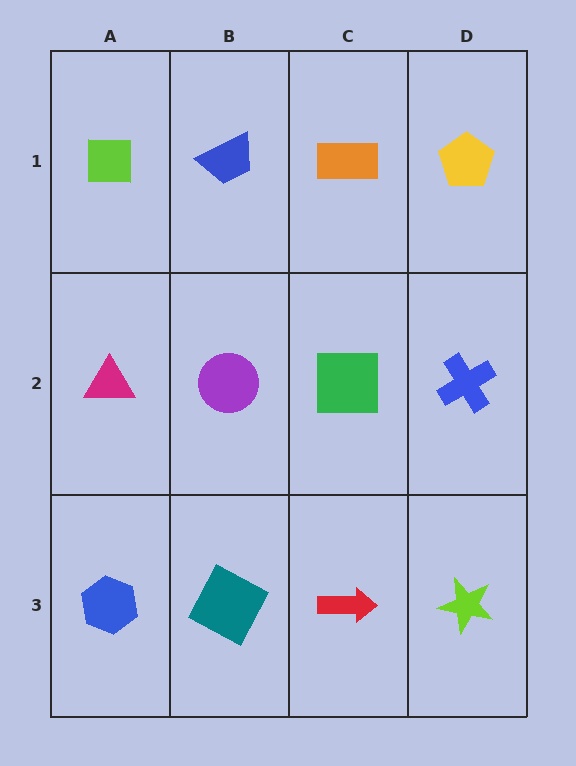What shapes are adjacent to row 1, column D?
A blue cross (row 2, column D), an orange rectangle (row 1, column C).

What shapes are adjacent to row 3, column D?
A blue cross (row 2, column D), a red arrow (row 3, column C).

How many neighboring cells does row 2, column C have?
4.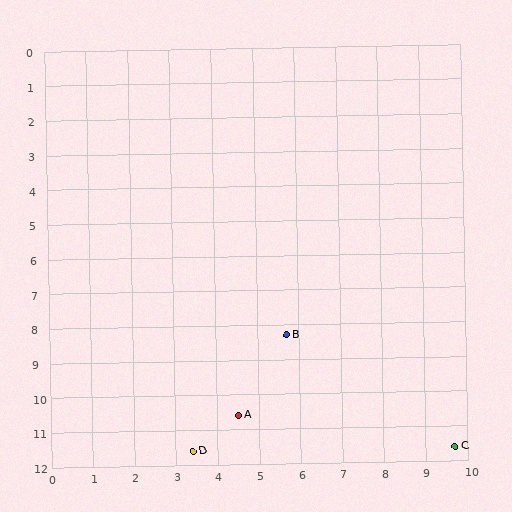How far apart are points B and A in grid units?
Points B and A are about 2.6 grid units apart.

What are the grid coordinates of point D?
Point D is at approximately (3.4, 11.6).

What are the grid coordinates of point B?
Point B is at approximately (5.7, 8.3).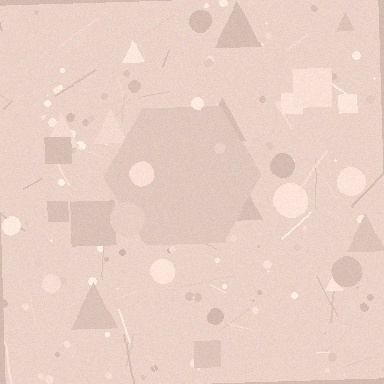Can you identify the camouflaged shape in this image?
The camouflaged shape is a hexagon.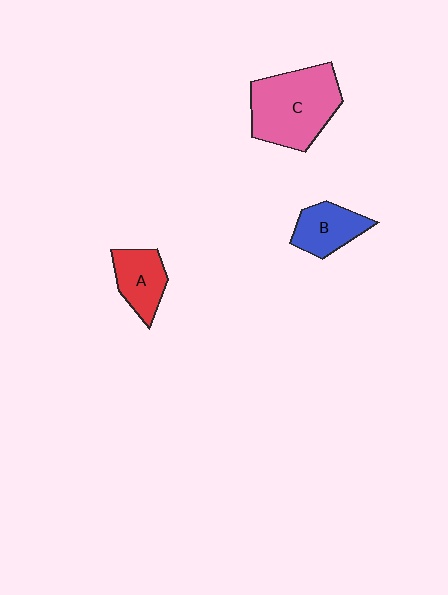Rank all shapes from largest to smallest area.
From largest to smallest: C (pink), B (blue), A (red).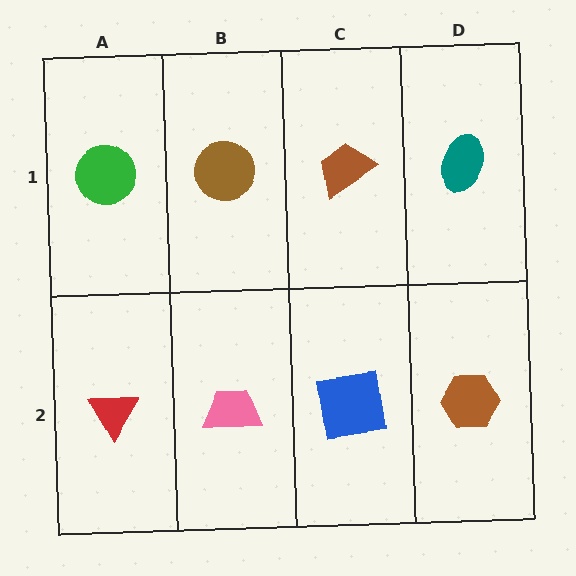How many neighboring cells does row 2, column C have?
3.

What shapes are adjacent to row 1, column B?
A pink trapezoid (row 2, column B), a green circle (row 1, column A), a brown trapezoid (row 1, column C).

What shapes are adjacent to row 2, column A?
A green circle (row 1, column A), a pink trapezoid (row 2, column B).